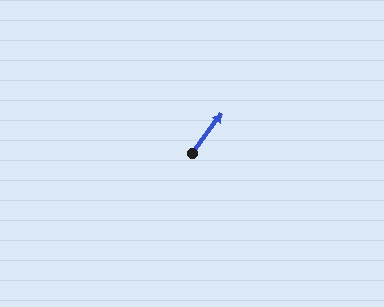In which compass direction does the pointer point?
Northeast.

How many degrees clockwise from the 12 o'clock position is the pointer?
Approximately 36 degrees.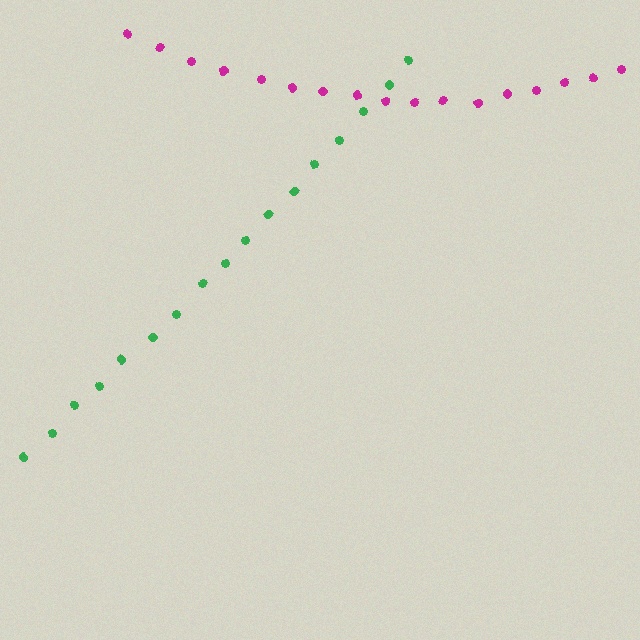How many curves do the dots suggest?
There are 2 distinct paths.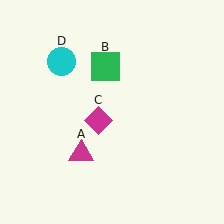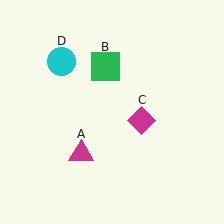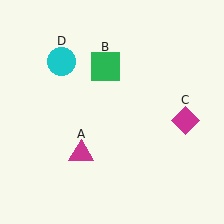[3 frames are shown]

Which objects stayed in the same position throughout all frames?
Magenta triangle (object A) and green square (object B) and cyan circle (object D) remained stationary.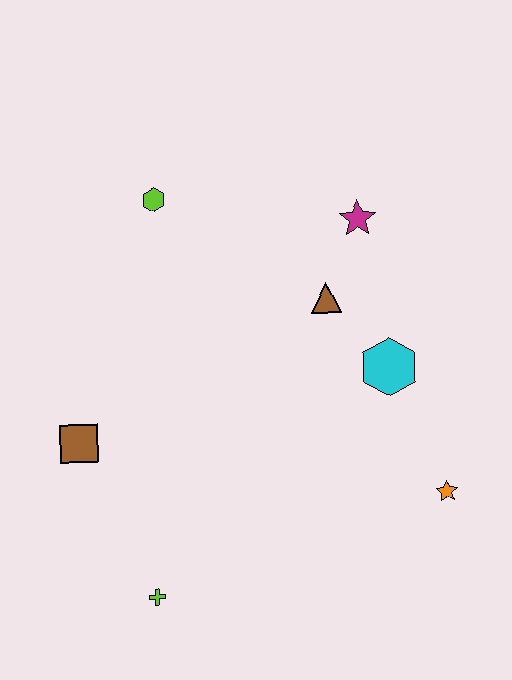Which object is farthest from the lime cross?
The magenta star is farthest from the lime cross.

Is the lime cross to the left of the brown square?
No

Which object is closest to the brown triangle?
The magenta star is closest to the brown triangle.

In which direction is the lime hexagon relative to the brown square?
The lime hexagon is above the brown square.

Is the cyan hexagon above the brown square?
Yes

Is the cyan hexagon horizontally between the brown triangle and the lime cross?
No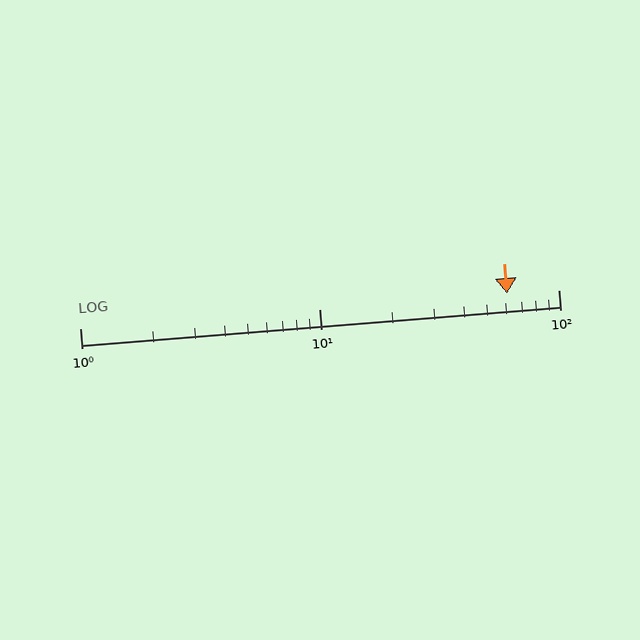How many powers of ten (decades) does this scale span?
The scale spans 2 decades, from 1 to 100.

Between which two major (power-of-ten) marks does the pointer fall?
The pointer is between 10 and 100.